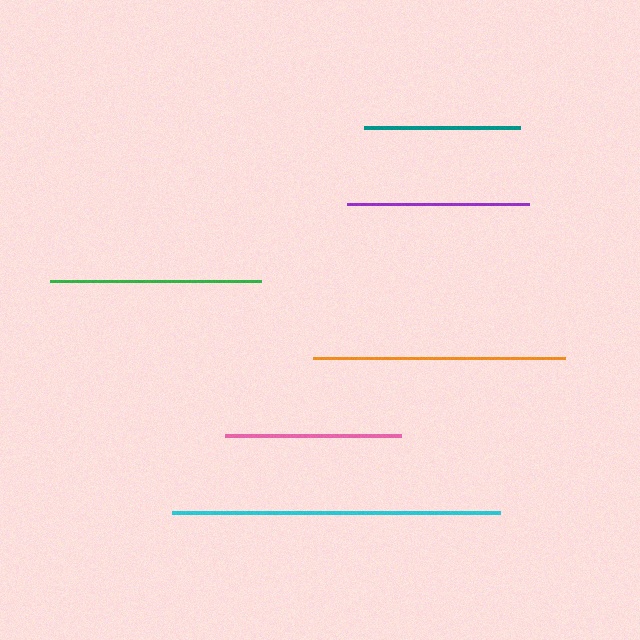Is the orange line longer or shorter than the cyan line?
The cyan line is longer than the orange line.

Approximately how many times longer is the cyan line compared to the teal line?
The cyan line is approximately 2.1 times the length of the teal line.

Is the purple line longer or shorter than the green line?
The green line is longer than the purple line.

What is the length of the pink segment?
The pink segment is approximately 176 pixels long.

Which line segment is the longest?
The cyan line is the longest at approximately 328 pixels.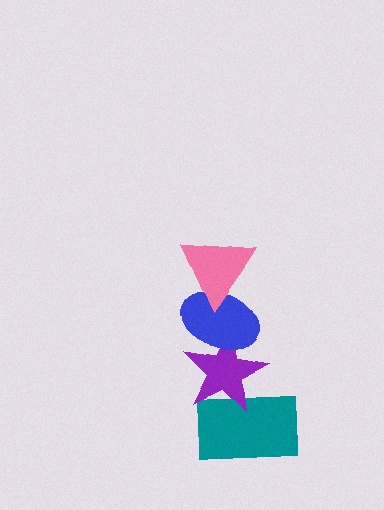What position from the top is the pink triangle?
The pink triangle is 1st from the top.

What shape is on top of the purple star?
The blue ellipse is on top of the purple star.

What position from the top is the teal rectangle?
The teal rectangle is 4th from the top.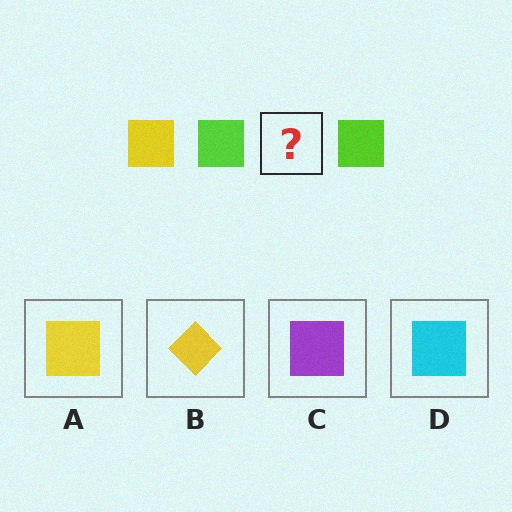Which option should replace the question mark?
Option A.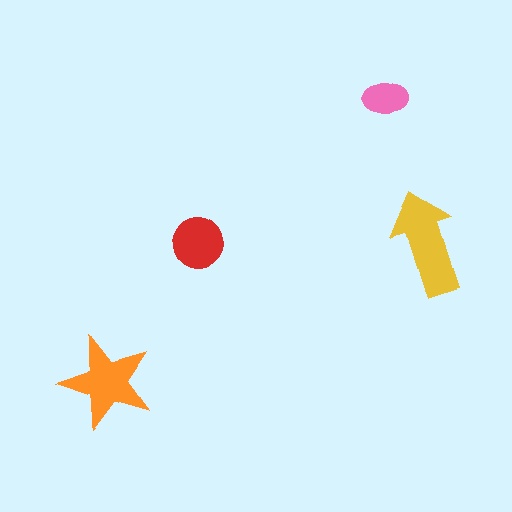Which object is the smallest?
The pink ellipse.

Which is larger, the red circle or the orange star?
The orange star.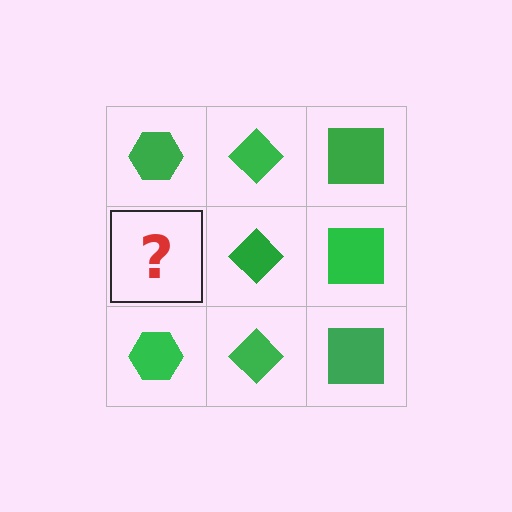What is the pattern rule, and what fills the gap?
The rule is that each column has a consistent shape. The gap should be filled with a green hexagon.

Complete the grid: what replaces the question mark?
The question mark should be replaced with a green hexagon.